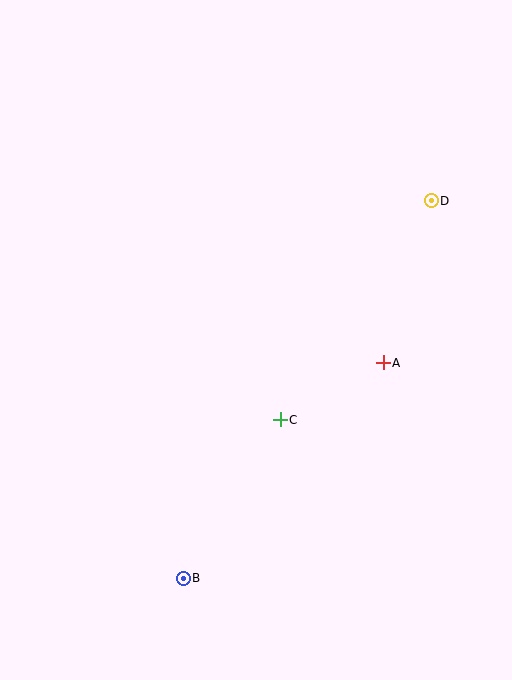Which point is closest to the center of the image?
Point C at (280, 420) is closest to the center.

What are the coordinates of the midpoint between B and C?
The midpoint between B and C is at (232, 499).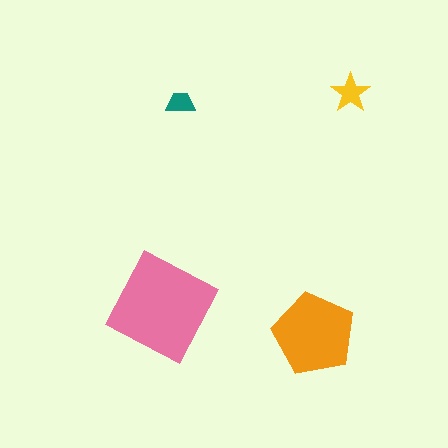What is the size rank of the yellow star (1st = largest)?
3rd.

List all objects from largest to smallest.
The pink diamond, the orange pentagon, the yellow star, the teal trapezoid.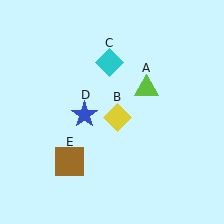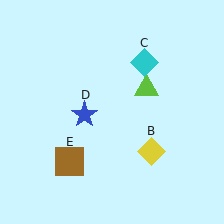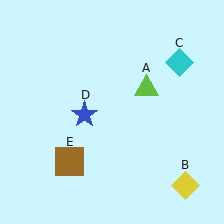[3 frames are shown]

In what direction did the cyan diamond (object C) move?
The cyan diamond (object C) moved right.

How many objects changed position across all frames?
2 objects changed position: yellow diamond (object B), cyan diamond (object C).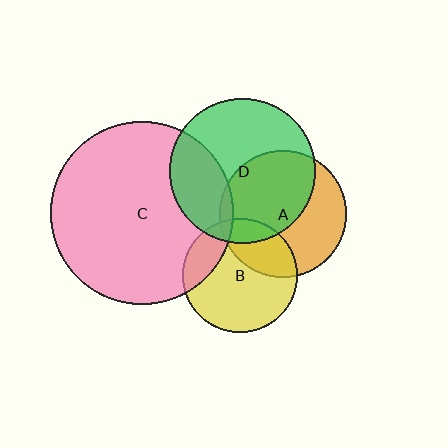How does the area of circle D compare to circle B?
Approximately 1.6 times.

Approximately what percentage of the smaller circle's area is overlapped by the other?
Approximately 55%.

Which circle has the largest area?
Circle C (pink).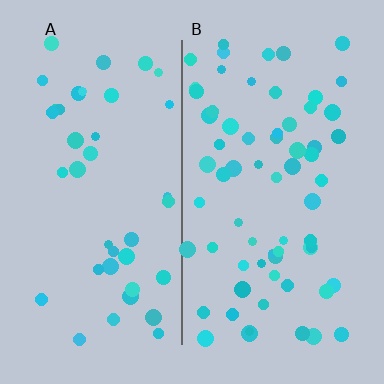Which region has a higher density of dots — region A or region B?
B (the right).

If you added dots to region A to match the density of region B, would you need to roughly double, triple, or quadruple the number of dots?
Approximately double.